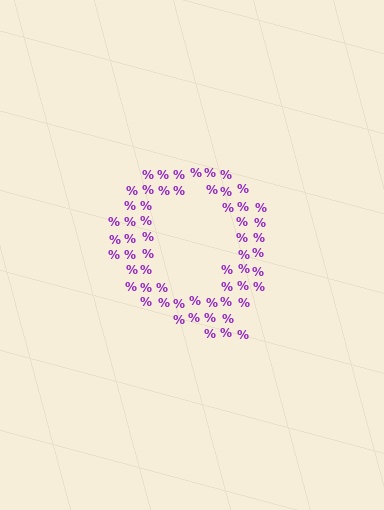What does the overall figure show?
The overall figure shows the letter Q.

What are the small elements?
The small elements are percent signs.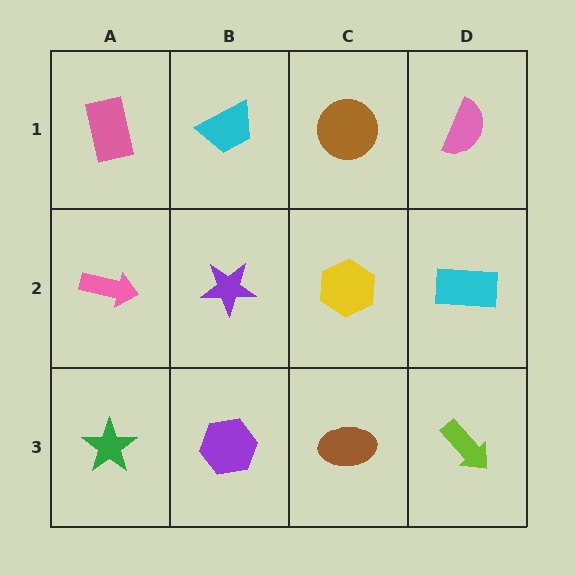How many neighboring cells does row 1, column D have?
2.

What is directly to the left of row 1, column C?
A cyan trapezoid.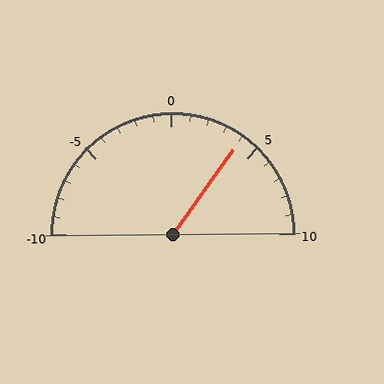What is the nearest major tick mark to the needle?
The nearest major tick mark is 5.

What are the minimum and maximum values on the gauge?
The gauge ranges from -10 to 10.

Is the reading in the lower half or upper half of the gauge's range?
The reading is in the upper half of the range (-10 to 10).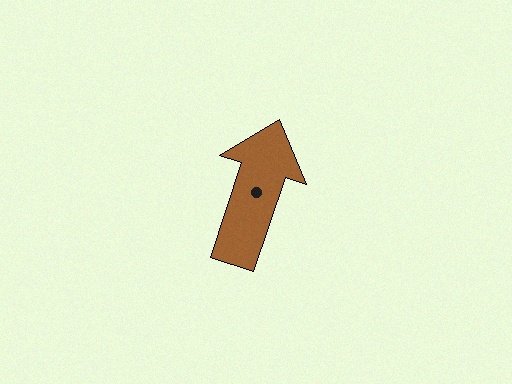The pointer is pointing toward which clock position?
Roughly 1 o'clock.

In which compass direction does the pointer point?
North.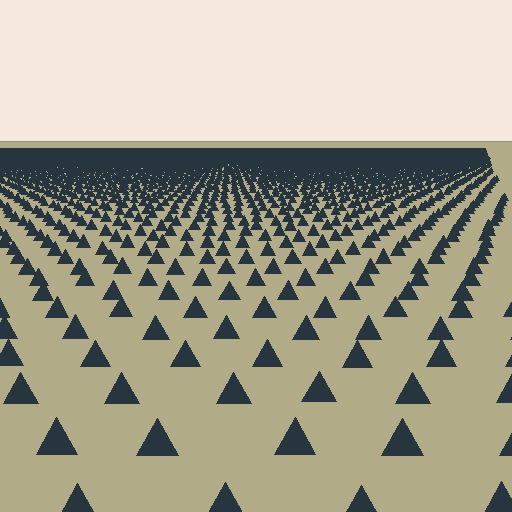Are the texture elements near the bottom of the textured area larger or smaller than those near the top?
Larger. Near the bottom, elements are closer to the viewer and appear at a bigger on-screen size.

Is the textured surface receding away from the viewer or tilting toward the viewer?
The surface is receding away from the viewer. Texture elements get smaller and denser toward the top.